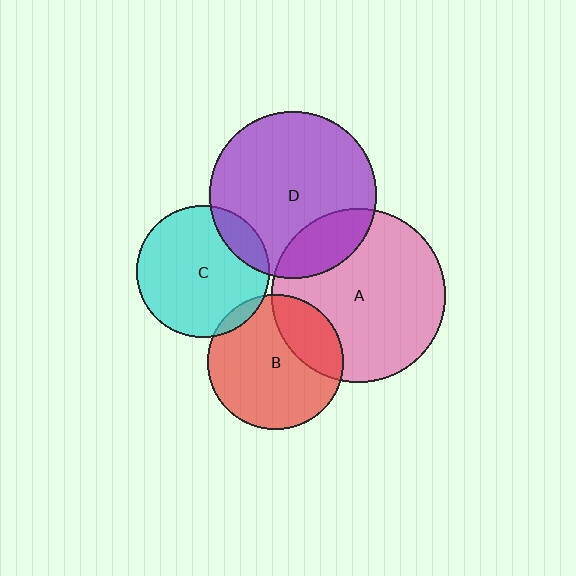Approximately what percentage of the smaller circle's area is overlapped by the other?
Approximately 15%.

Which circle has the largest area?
Circle A (pink).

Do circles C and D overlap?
Yes.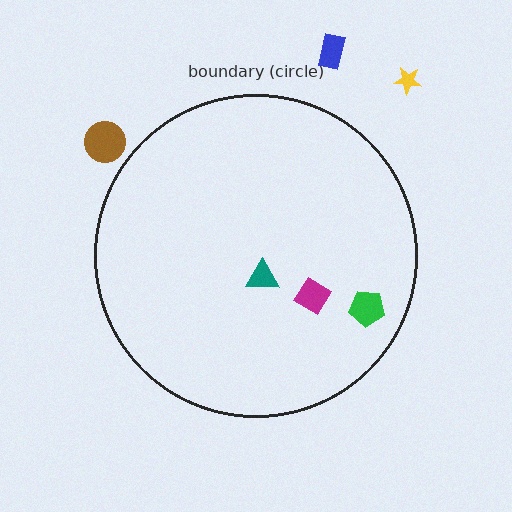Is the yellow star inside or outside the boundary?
Outside.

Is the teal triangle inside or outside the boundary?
Inside.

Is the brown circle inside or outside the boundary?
Outside.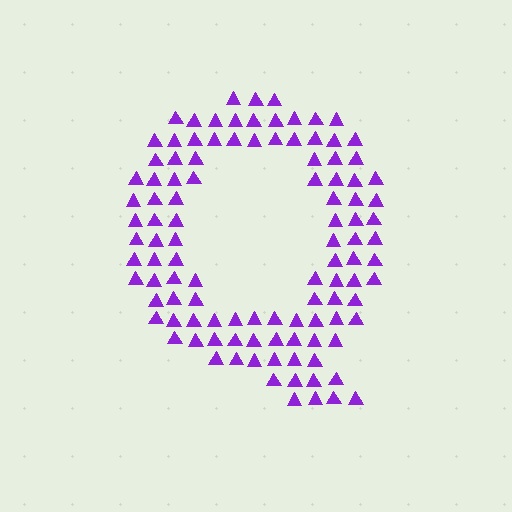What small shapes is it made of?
It is made of small triangles.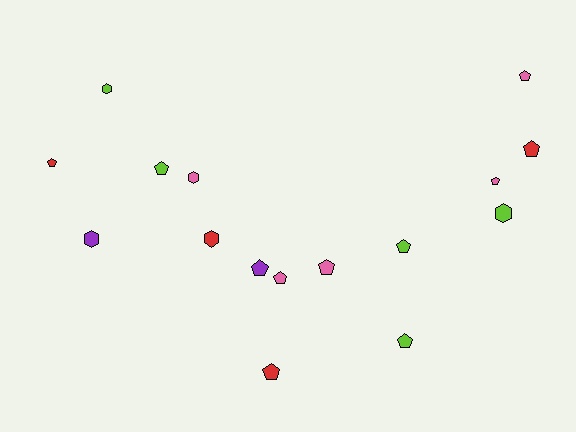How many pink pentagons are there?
There are 4 pink pentagons.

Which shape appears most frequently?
Pentagon, with 11 objects.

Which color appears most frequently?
Lime, with 5 objects.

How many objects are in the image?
There are 16 objects.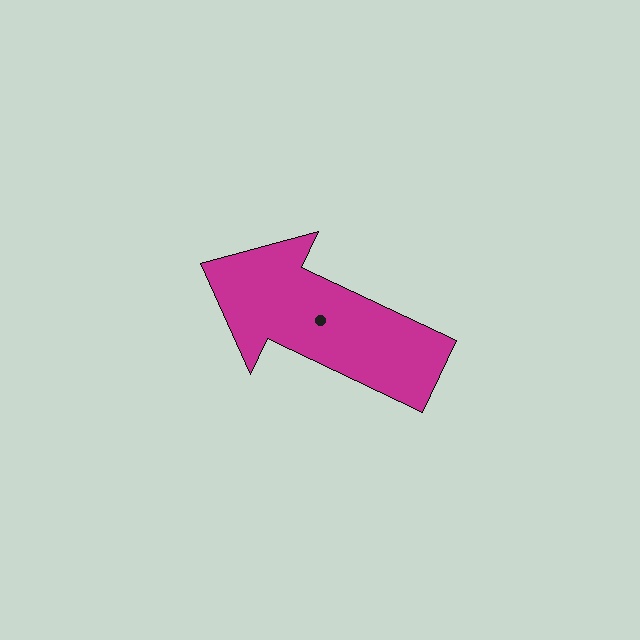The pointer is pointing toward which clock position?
Roughly 10 o'clock.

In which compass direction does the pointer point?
Northwest.